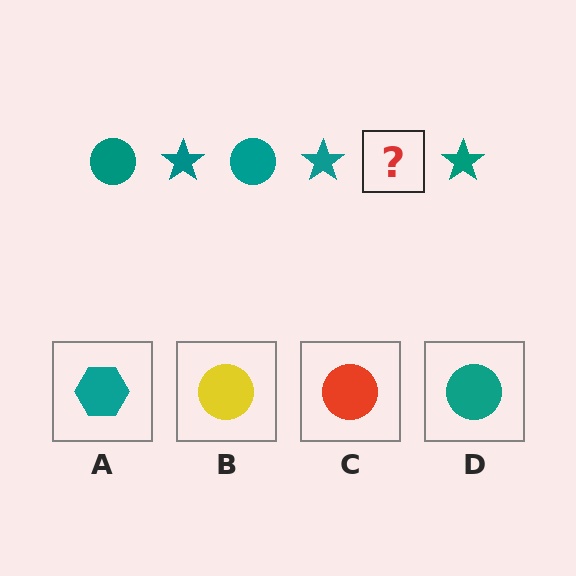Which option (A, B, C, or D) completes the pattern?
D.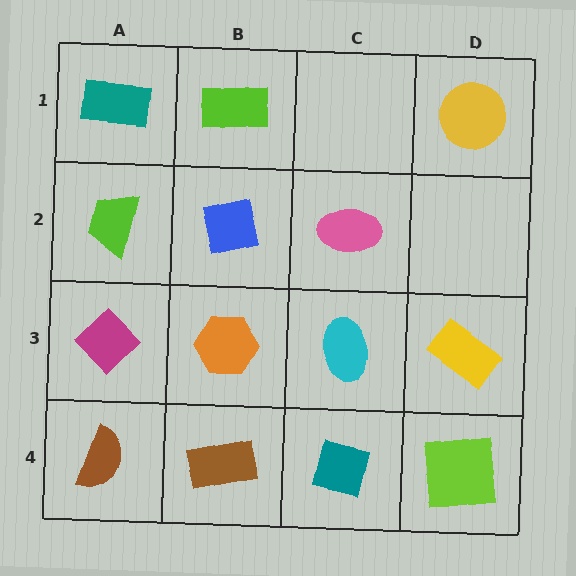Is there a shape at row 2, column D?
No, that cell is empty.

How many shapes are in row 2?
3 shapes.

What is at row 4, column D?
A lime square.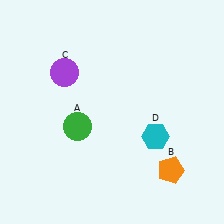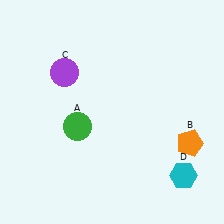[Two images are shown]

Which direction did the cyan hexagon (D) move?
The cyan hexagon (D) moved down.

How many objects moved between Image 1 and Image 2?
2 objects moved between the two images.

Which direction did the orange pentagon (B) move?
The orange pentagon (B) moved up.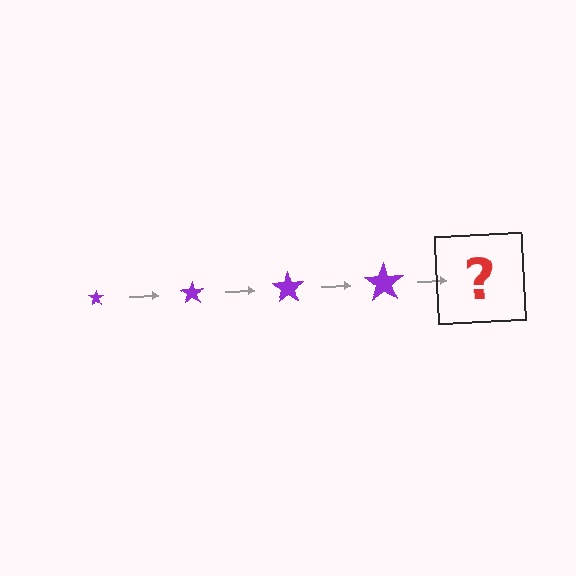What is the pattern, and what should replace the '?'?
The pattern is that the star gets progressively larger each step. The '?' should be a purple star, larger than the previous one.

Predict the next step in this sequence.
The next step is a purple star, larger than the previous one.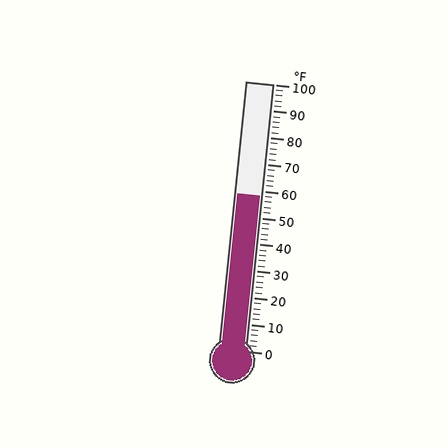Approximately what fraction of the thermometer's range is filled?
The thermometer is filled to approximately 60% of its range.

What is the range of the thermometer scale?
The thermometer scale ranges from 0°F to 100°F.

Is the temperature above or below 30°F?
The temperature is above 30°F.